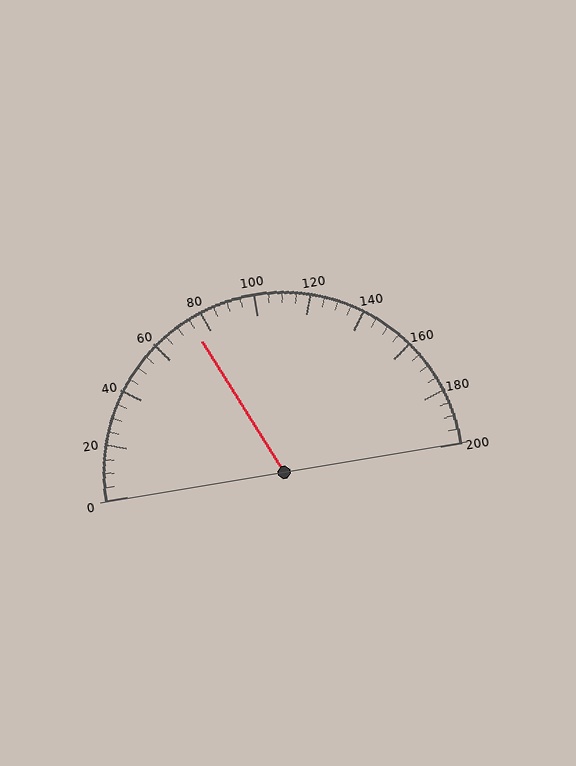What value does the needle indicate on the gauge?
The needle indicates approximately 75.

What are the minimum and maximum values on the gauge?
The gauge ranges from 0 to 200.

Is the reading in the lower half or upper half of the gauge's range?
The reading is in the lower half of the range (0 to 200).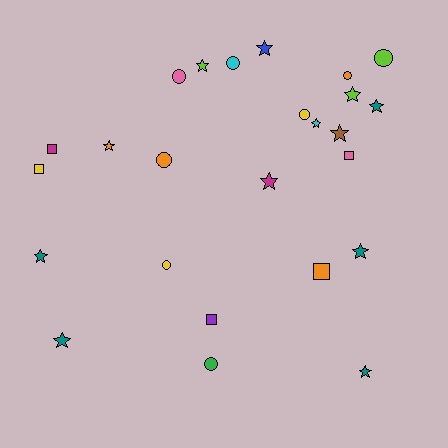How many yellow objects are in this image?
There are 3 yellow objects.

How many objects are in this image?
There are 25 objects.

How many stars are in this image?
There are 12 stars.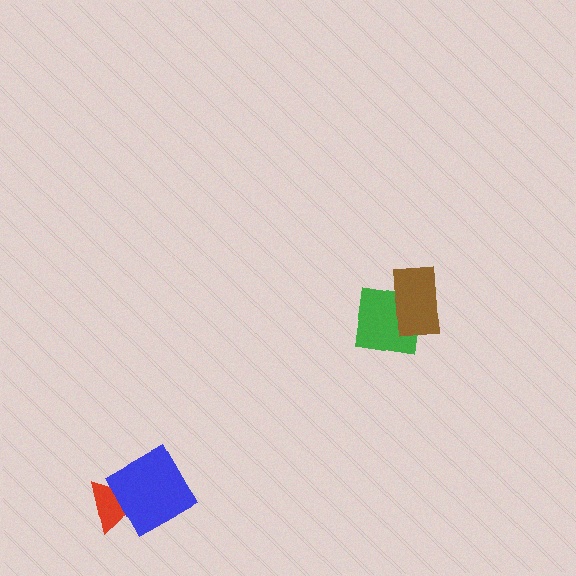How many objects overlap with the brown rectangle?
1 object overlaps with the brown rectangle.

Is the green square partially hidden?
Yes, it is partially covered by another shape.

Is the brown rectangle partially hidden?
No, no other shape covers it.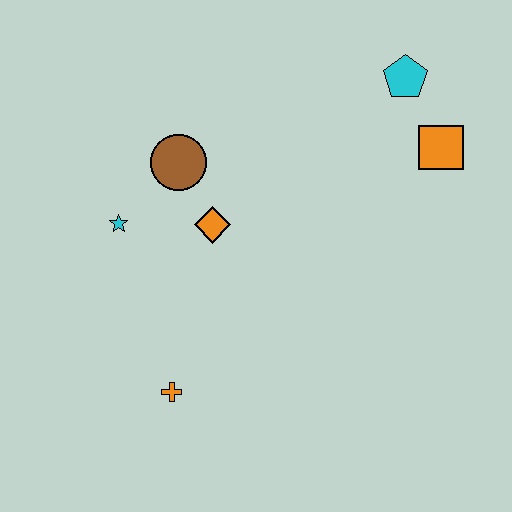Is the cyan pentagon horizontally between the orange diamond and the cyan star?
No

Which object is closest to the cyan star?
The brown circle is closest to the cyan star.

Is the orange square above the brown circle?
Yes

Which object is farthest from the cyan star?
The orange square is farthest from the cyan star.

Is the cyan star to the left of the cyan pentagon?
Yes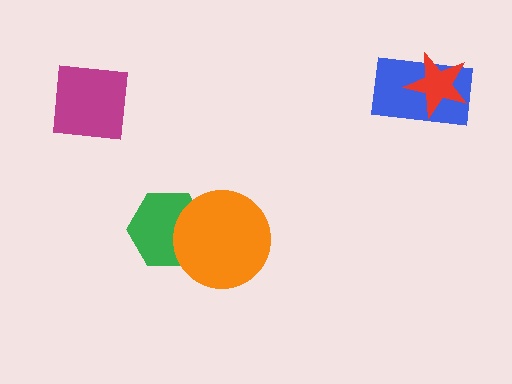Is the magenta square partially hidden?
No, no other shape covers it.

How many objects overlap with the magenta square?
0 objects overlap with the magenta square.